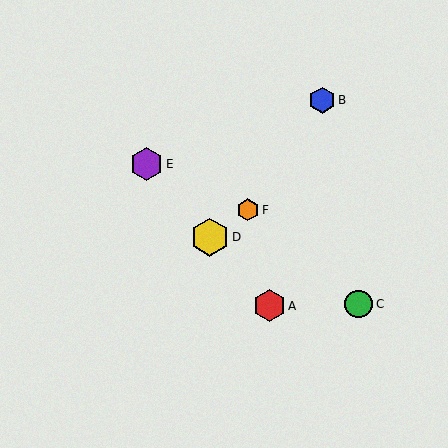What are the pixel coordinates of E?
Object E is at (146, 164).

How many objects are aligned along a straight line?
3 objects (A, D, E) are aligned along a straight line.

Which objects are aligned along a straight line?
Objects A, D, E are aligned along a straight line.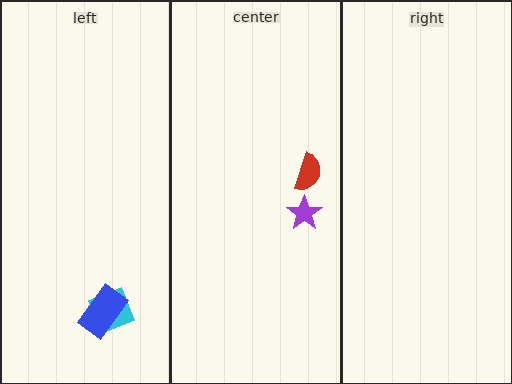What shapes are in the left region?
The cyan diamond, the blue rectangle.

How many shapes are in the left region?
2.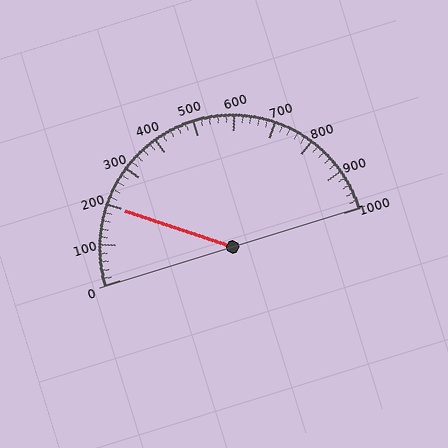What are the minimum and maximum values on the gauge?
The gauge ranges from 0 to 1000.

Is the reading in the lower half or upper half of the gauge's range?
The reading is in the lower half of the range (0 to 1000).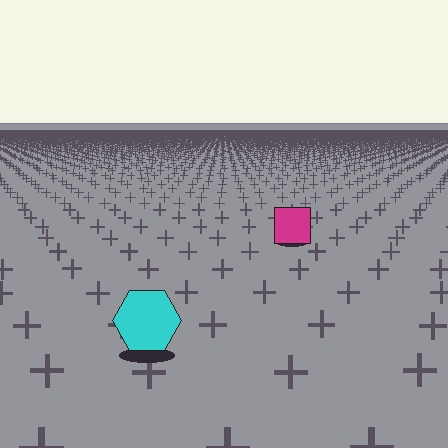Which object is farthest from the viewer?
The magenta square is farthest from the viewer. It appears smaller and the ground texture around it is denser.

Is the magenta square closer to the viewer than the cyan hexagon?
No. The cyan hexagon is closer — you can tell from the texture gradient: the ground texture is coarser near it.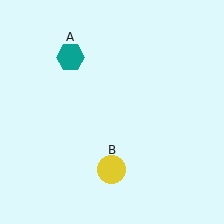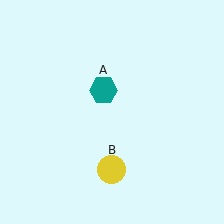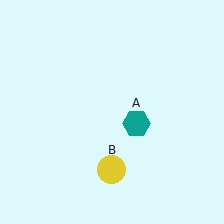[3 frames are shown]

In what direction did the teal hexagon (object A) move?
The teal hexagon (object A) moved down and to the right.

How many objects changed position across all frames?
1 object changed position: teal hexagon (object A).